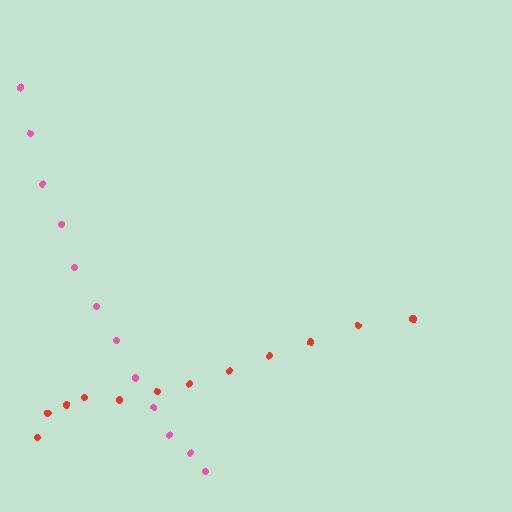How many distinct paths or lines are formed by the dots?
There are 2 distinct paths.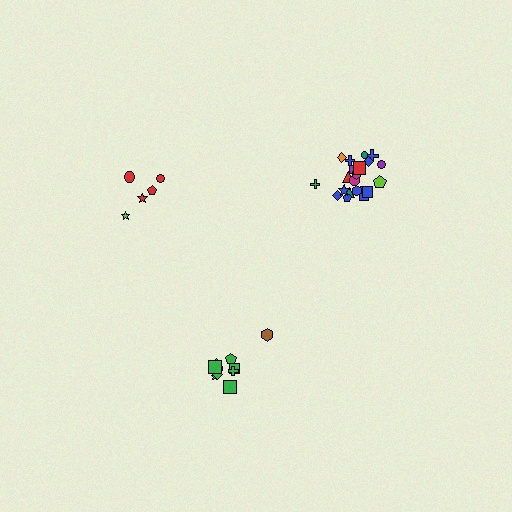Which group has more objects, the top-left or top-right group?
The top-right group.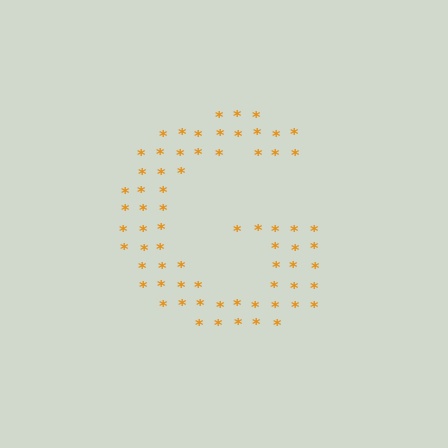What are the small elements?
The small elements are asterisks.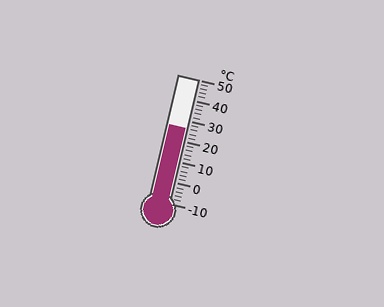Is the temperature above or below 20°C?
The temperature is above 20°C.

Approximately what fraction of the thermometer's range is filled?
The thermometer is filled to approximately 60% of its range.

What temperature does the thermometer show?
The thermometer shows approximately 26°C.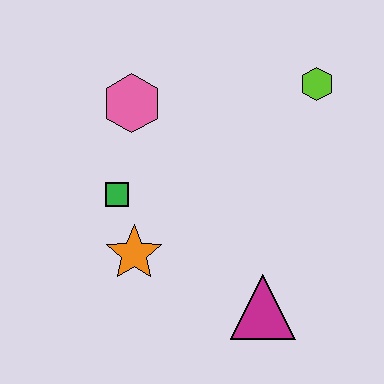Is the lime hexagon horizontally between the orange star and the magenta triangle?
No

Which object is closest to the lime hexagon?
The pink hexagon is closest to the lime hexagon.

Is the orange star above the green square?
No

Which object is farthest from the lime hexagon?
The orange star is farthest from the lime hexagon.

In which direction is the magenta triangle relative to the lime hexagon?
The magenta triangle is below the lime hexagon.